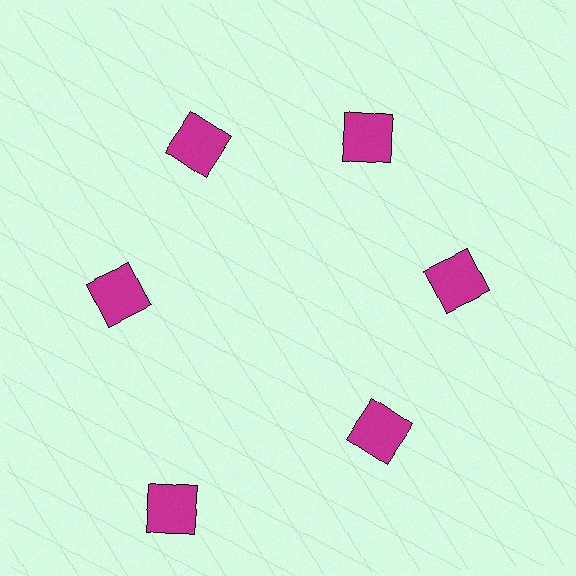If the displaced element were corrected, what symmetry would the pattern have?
It would have 6-fold rotational symmetry — the pattern would map onto itself every 60 degrees.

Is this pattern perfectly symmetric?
No. The 6 magenta squares are arranged in a ring, but one element near the 7 o'clock position is pushed outward from the center, breaking the 6-fold rotational symmetry.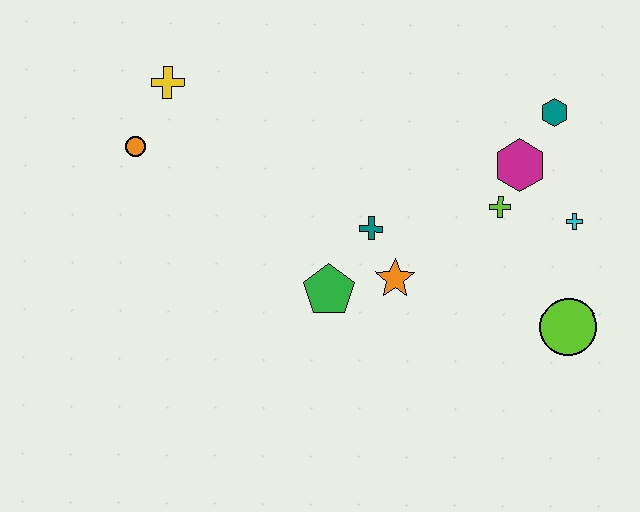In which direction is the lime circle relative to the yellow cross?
The lime circle is to the right of the yellow cross.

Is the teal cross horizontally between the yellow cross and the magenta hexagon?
Yes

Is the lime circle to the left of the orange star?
No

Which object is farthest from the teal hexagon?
The orange circle is farthest from the teal hexagon.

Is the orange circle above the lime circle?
Yes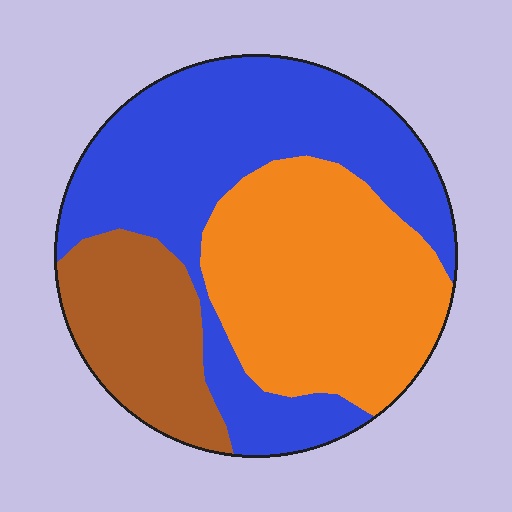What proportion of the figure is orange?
Orange covers roughly 35% of the figure.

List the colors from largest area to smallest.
From largest to smallest: blue, orange, brown.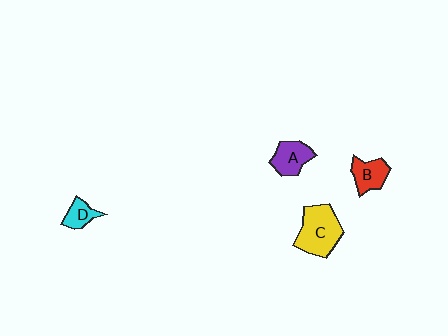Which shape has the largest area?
Shape C (yellow).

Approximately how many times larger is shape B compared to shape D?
Approximately 1.4 times.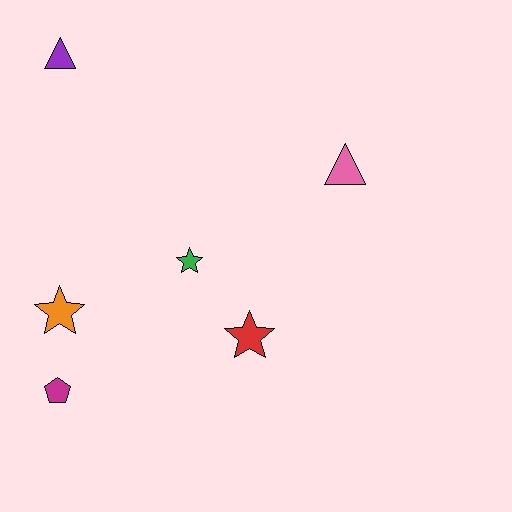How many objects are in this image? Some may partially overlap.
There are 6 objects.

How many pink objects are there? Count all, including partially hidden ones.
There is 1 pink object.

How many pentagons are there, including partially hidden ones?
There is 1 pentagon.